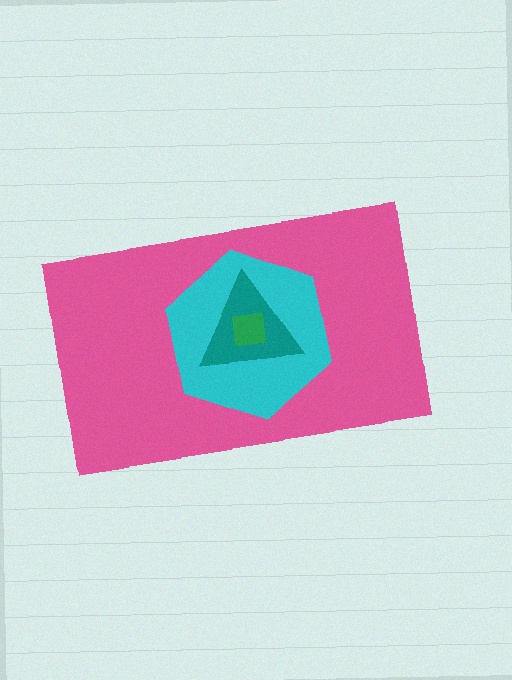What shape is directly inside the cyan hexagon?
The teal triangle.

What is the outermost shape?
The pink rectangle.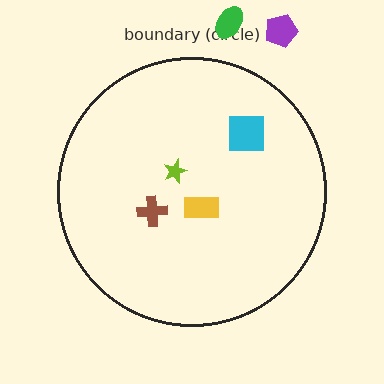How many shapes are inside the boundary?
4 inside, 2 outside.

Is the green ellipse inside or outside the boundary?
Outside.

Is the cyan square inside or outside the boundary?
Inside.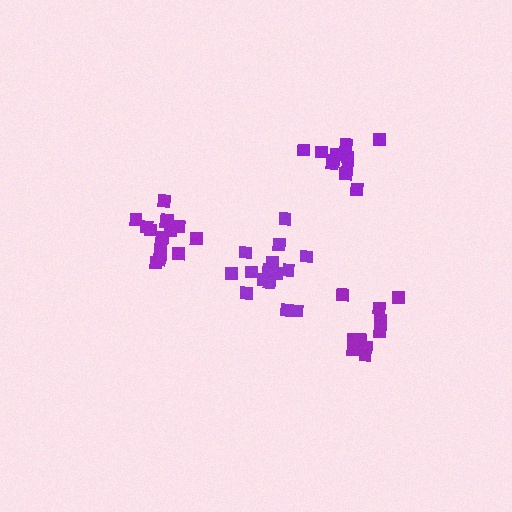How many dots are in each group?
Group 1: 15 dots, Group 2: 12 dots, Group 3: 15 dots, Group 4: 11 dots (53 total).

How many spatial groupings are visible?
There are 4 spatial groupings.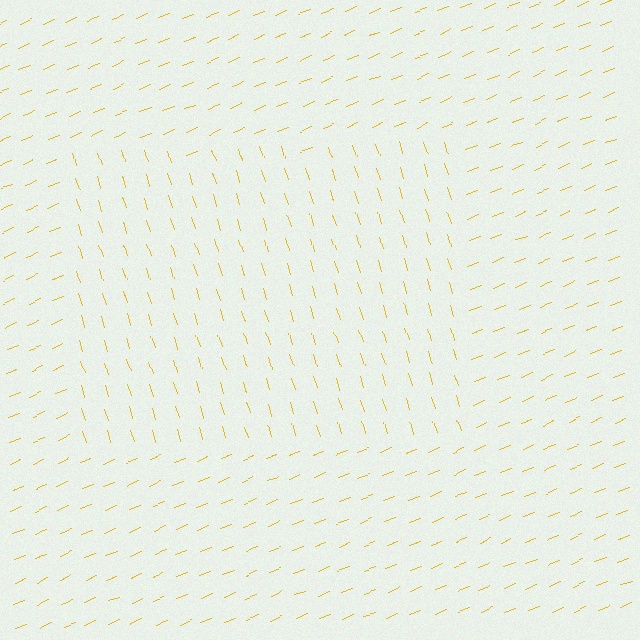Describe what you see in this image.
The image is filled with small yellow line segments. A rectangle region in the image has lines oriented differently from the surrounding lines, creating a visible texture boundary.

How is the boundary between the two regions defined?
The boundary is defined purely by a change in line orientation (approximately 86 degrees difference). All lines are the same color and thickness.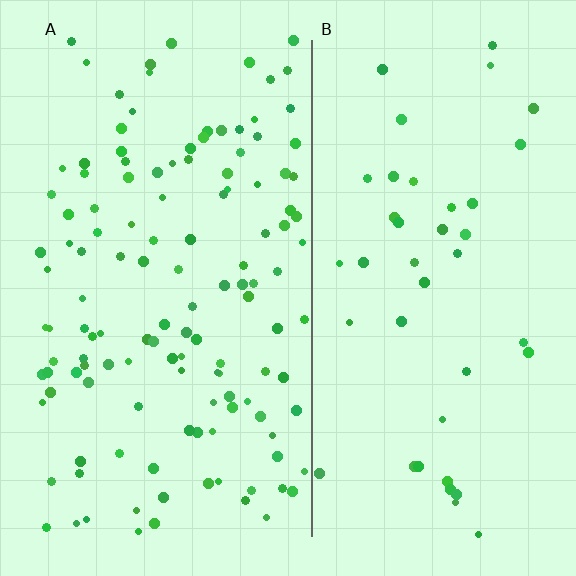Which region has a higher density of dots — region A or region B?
A (the left).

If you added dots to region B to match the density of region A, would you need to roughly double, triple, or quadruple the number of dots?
Approximately triple.